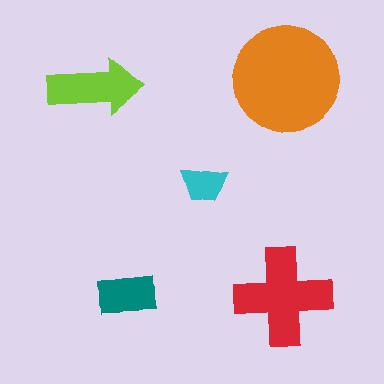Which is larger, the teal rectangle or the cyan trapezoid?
The teal rectangle.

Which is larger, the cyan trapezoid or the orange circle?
The orange circle.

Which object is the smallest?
The cyan trapezoid.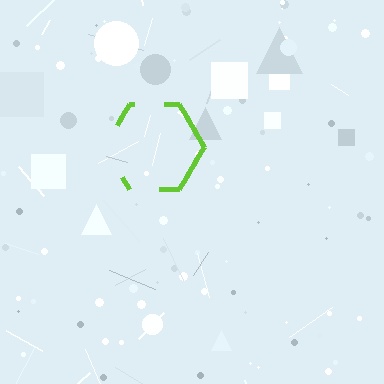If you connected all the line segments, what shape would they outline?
They would outline a hexagon.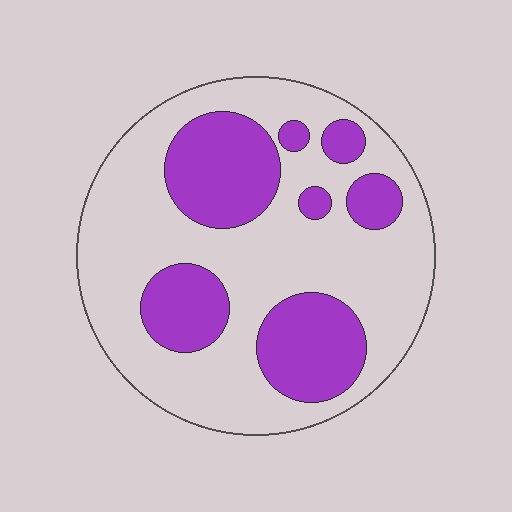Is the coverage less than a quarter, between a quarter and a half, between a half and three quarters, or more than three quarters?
Between a quarter and a half.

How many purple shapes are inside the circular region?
7.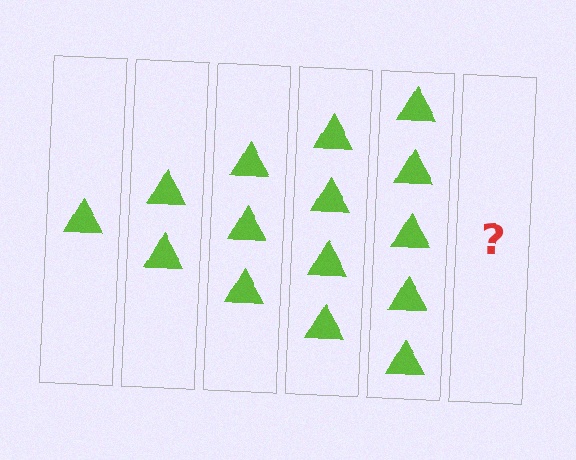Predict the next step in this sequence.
The next step is 6 triangles.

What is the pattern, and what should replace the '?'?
The pattern is that each step adds one more triangle. The '?' should be 6 triangles.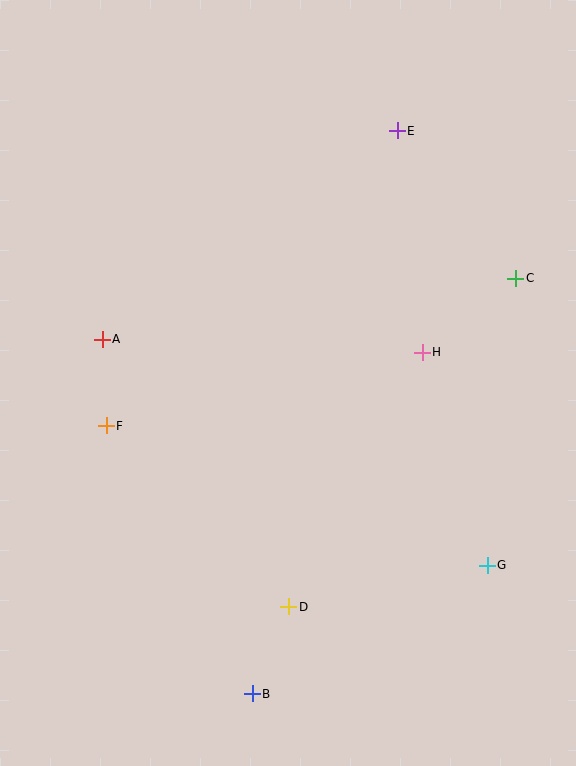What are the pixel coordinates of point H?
Point H is at (422, 352).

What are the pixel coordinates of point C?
Point C is at (516, 278).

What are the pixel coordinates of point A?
Point A is at (102, 339).